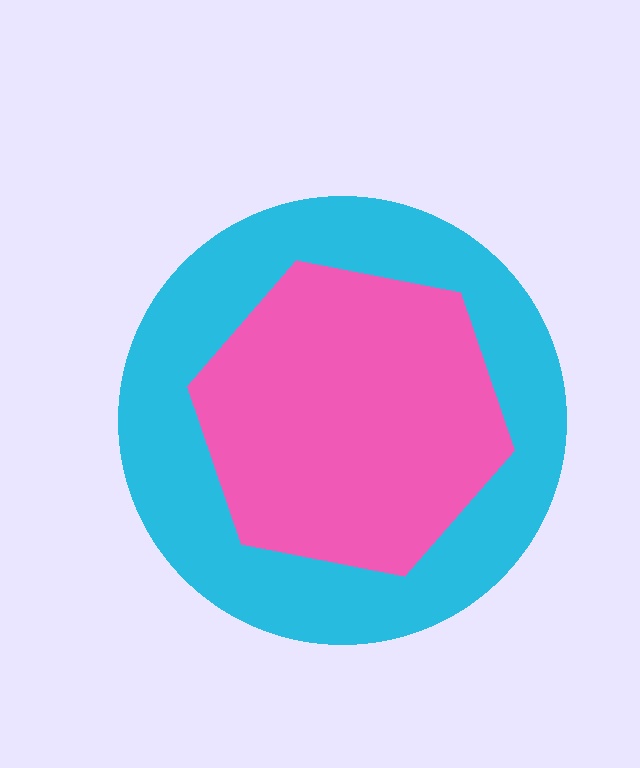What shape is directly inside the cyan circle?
The pink hexagon.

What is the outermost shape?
The cyan circle.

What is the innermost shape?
The pink hexagon.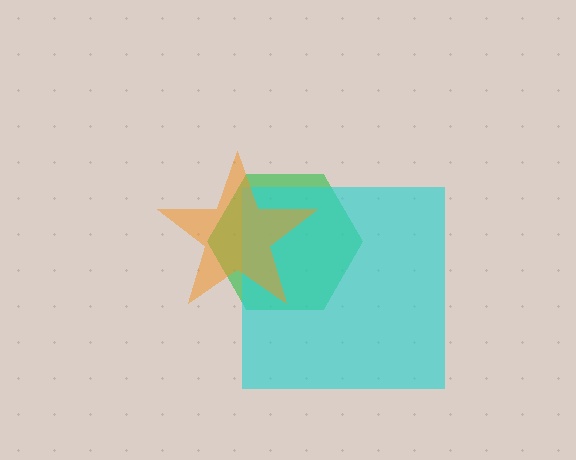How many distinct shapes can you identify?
There are 3 distinct shapes: a green hexagon, a cyan square, an orange star.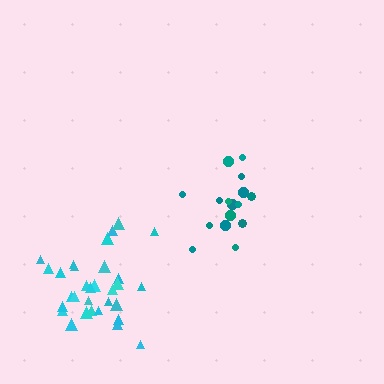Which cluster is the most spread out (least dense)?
Teal.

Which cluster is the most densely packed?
Cyan.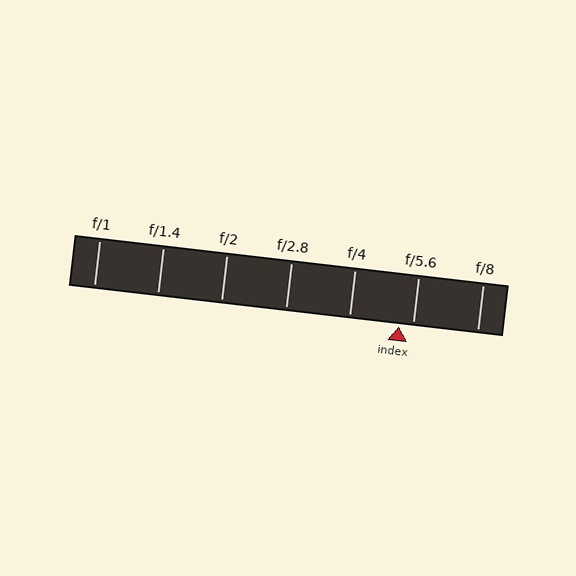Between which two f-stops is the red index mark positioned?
The index mark is between f/4 and f/5.6.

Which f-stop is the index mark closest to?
The index mark is closest to f/5.6.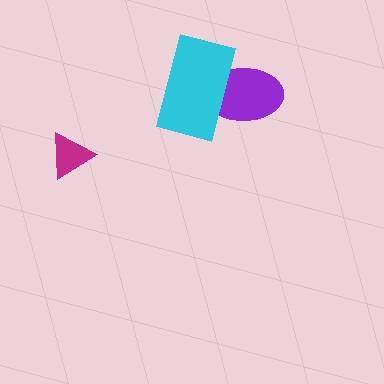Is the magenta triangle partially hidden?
No, no other shape covers it.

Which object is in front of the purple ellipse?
The cyan rectangle is in front of the purple ellipse.